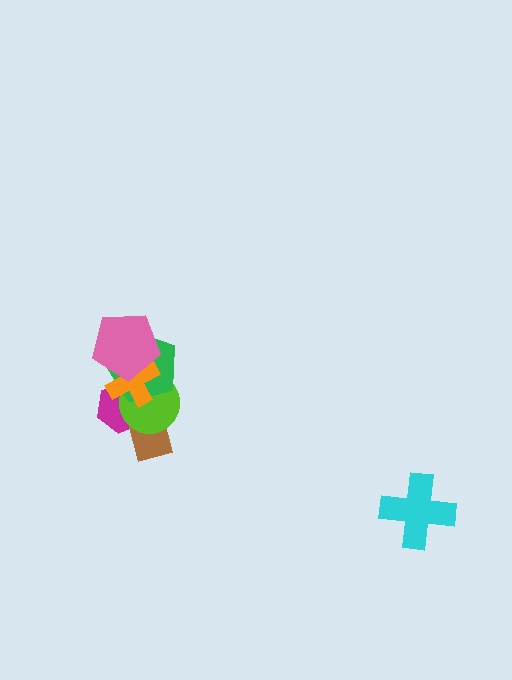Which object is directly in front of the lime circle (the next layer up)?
The green pentagon is directly in front of the lime circle.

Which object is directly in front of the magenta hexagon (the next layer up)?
The brown rectangle is directly in front of the magenta hexagon.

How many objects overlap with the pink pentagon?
2 objects overlap with the pink pentagon.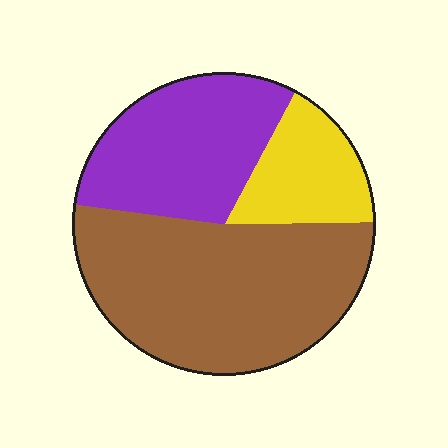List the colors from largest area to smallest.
From largest to smallest: brown, purple, yellow.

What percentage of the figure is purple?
Purple covers about 30% of the figure.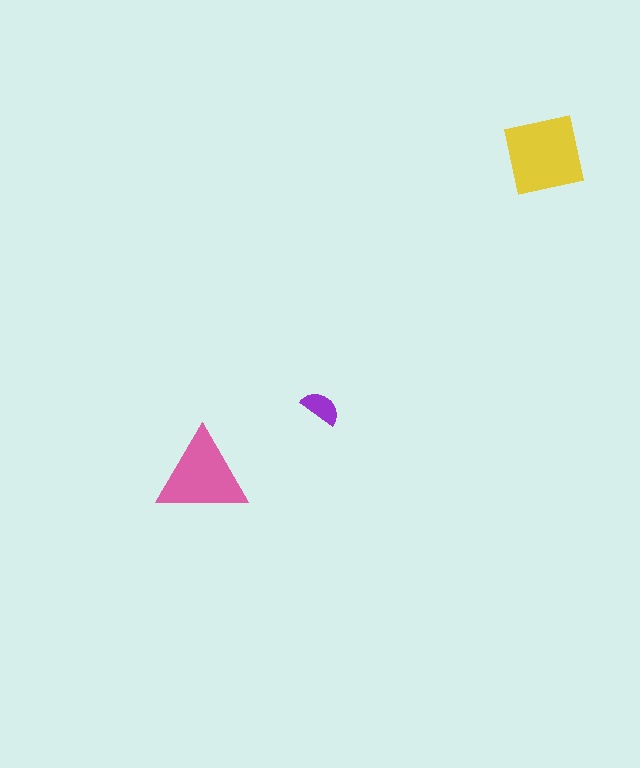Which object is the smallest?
The purple semicircle.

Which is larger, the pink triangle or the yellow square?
The yellow square.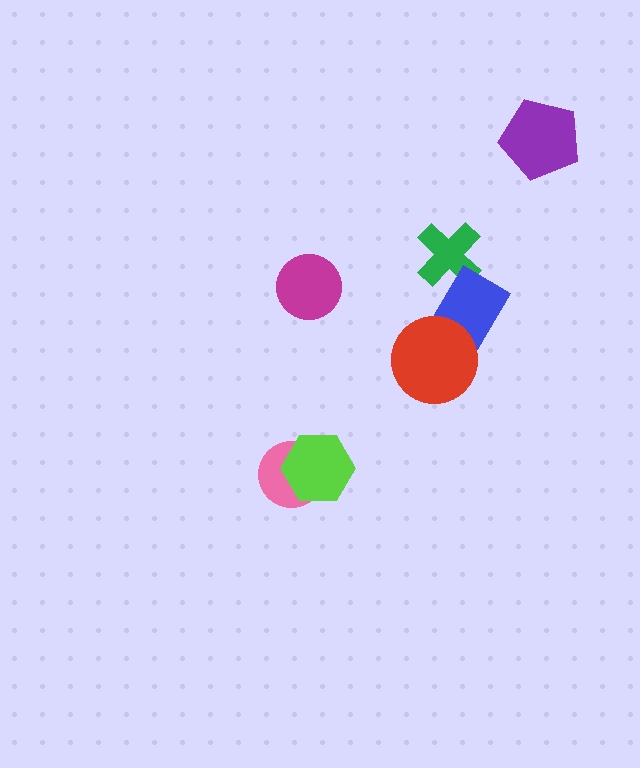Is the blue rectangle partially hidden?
Yes, it is partially covered by another shape.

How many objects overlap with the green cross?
1 object overlaps with the green cross.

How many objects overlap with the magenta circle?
0 objects overlap with the magenta circle.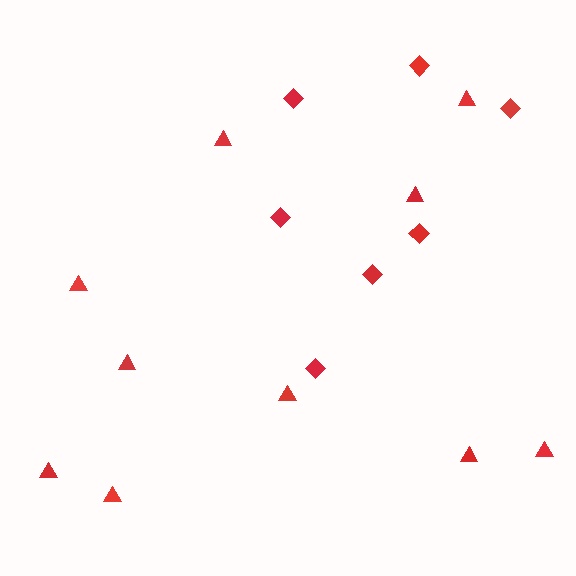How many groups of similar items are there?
There are 2 groups: one group of diamonds (7) and one group of triangles (10).